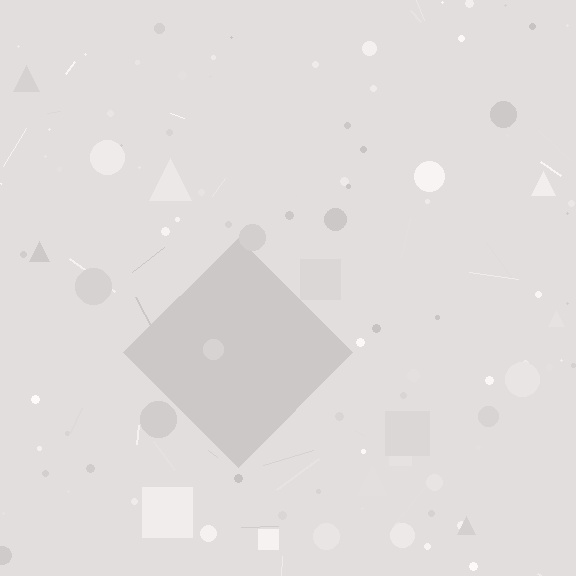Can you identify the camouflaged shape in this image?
The camouflaged shape is a diamond.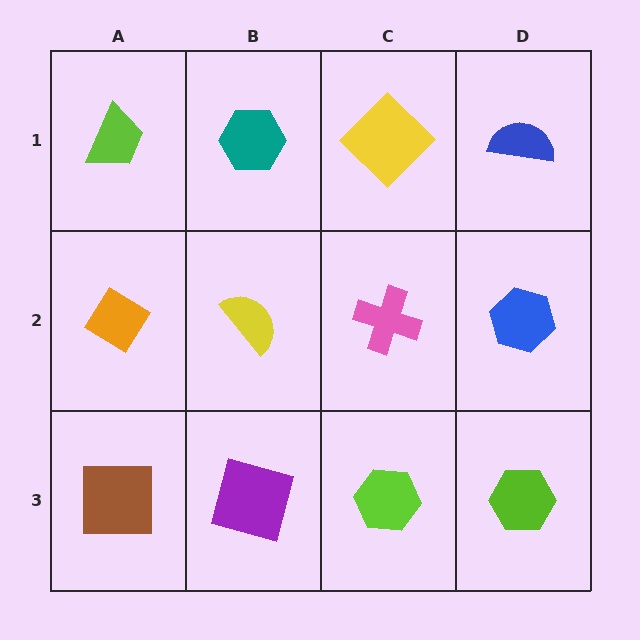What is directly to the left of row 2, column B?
An orange diamond.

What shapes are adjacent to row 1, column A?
An orange diamond (row 2, column A), a teal hexagon (row 1, column B).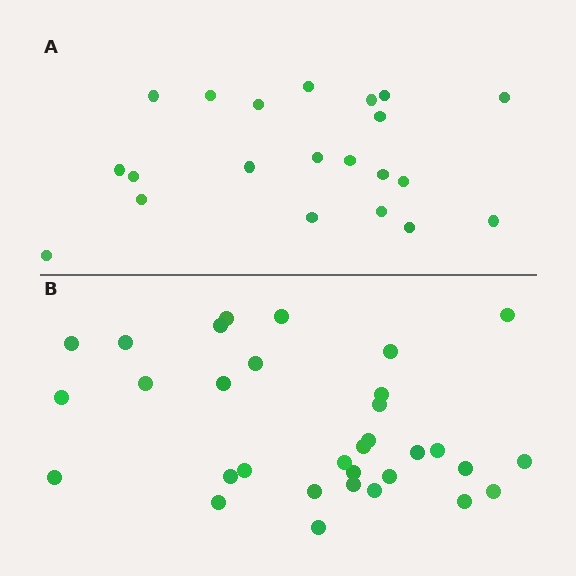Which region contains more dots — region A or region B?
Region B (the bottom region) has more dots.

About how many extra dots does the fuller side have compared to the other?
Region B has roughly 12 or so more dots than region A.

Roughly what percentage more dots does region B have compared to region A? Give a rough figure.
About 50% more.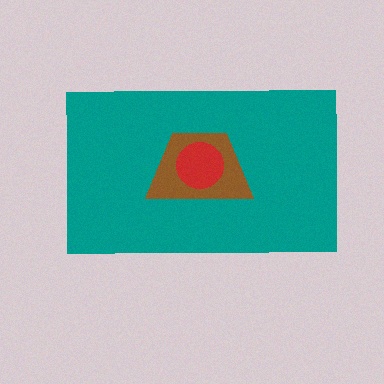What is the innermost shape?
The red circle.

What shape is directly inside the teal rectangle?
The brown trapezoid.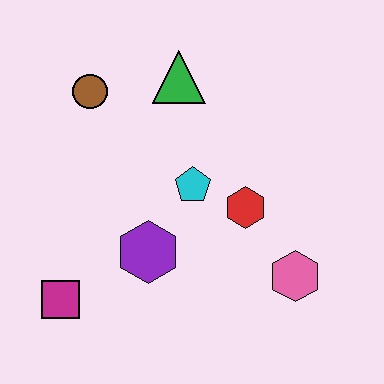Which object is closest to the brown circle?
The green triangle is closest to the brown circle.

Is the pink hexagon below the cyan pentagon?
Yes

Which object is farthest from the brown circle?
The pink hexagon is farthest from the brown circle.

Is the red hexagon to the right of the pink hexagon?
No